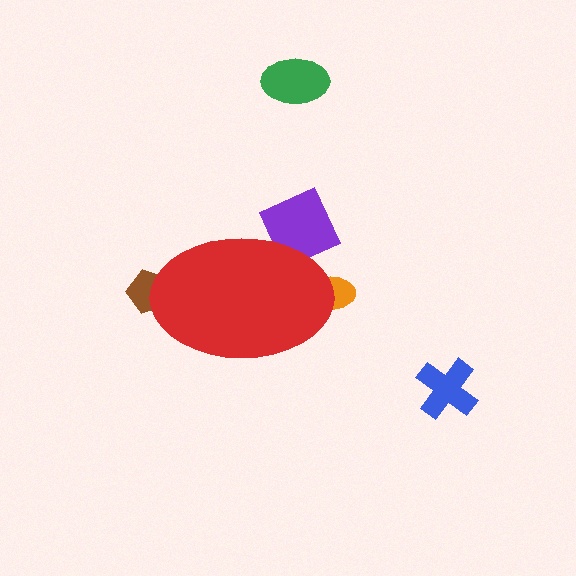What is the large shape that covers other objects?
A red ellipse.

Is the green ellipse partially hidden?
No, the green ellipse is fully visible.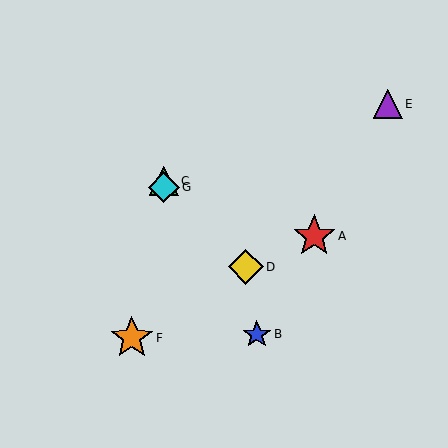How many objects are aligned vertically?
2 objects (C, G) are aligned vertically.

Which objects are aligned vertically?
Objects C, G are aligned vertically.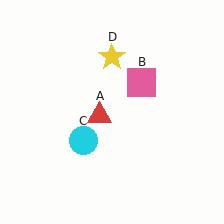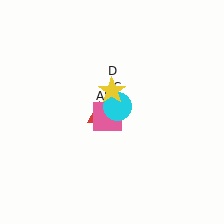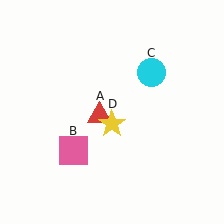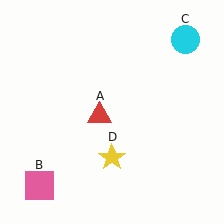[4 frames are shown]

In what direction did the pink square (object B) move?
The pink square (object B) moved down and to the left.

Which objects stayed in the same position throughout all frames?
Red triangle (object A) remained stationary.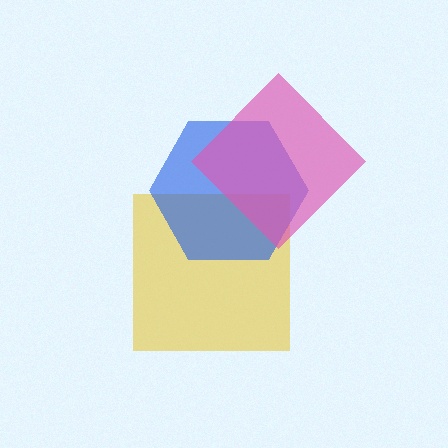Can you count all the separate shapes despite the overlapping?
Yes, there are 3 separate shapes.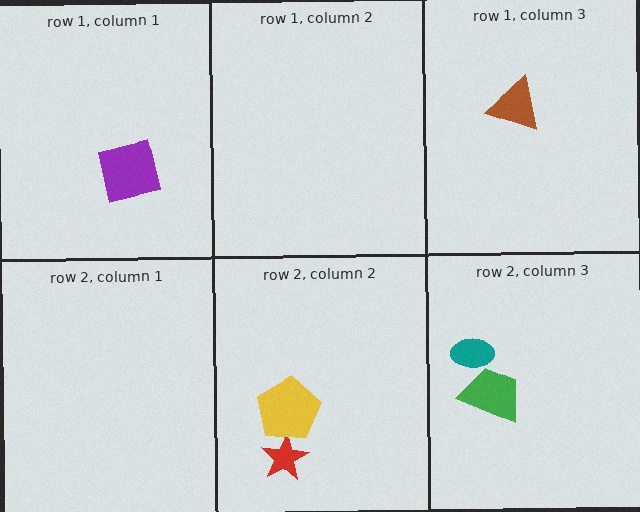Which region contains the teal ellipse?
The row 2, column 3 region.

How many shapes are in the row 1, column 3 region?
1.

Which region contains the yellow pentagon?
The row 2, column 2 region.